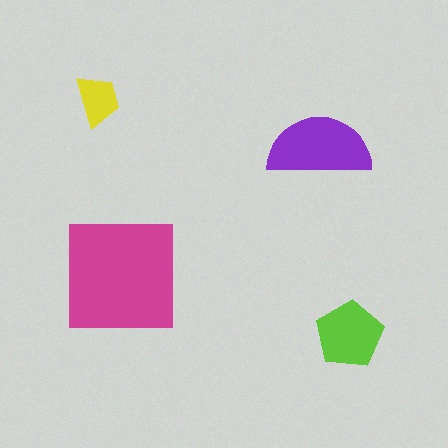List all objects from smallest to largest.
The yellow trapezoid, the lime pentagon, the purple semicircle, the magenta square.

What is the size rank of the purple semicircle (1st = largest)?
2nd.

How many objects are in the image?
There are 4 objects in the image.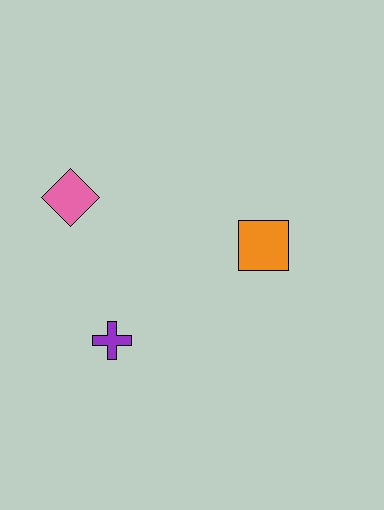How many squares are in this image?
There is 1 square.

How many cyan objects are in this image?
There are no cyan objects.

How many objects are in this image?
There are 3 objects.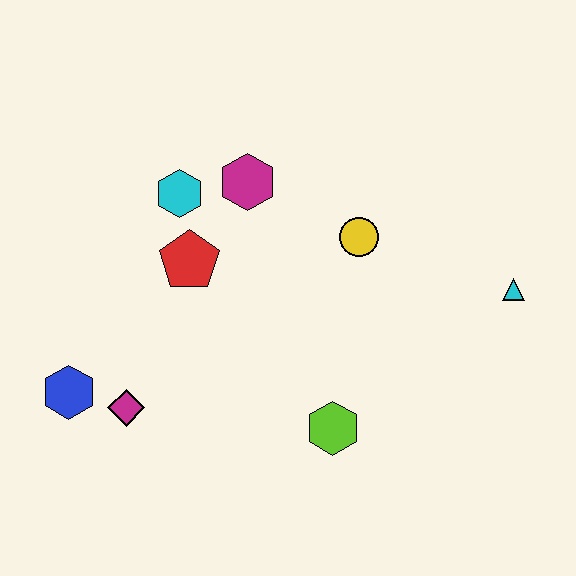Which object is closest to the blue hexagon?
The magenta diamond is closest to the blue hexagon.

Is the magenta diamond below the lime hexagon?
No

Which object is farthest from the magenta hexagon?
The cyan triangle is farthest from the magenta hexagon.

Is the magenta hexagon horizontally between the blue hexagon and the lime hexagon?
Yes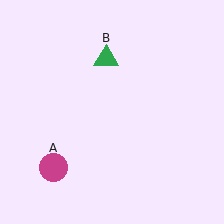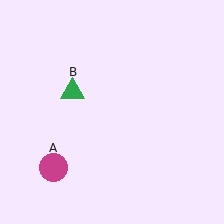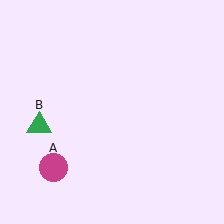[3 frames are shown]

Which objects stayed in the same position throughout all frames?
Magenta circle (object A) remained stationary.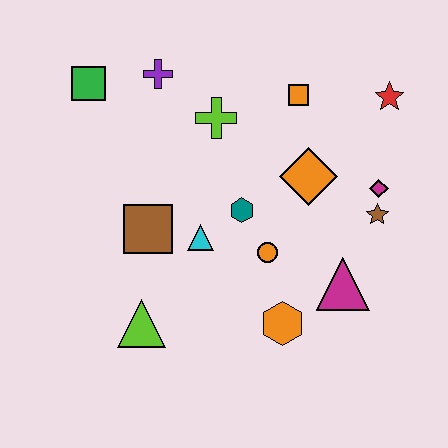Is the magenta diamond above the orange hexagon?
Yes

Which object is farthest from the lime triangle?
The red star is farthest from the lime triangle.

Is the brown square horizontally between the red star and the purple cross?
No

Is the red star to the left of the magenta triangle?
No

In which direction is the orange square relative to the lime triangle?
The orange square is above the lime triangle.